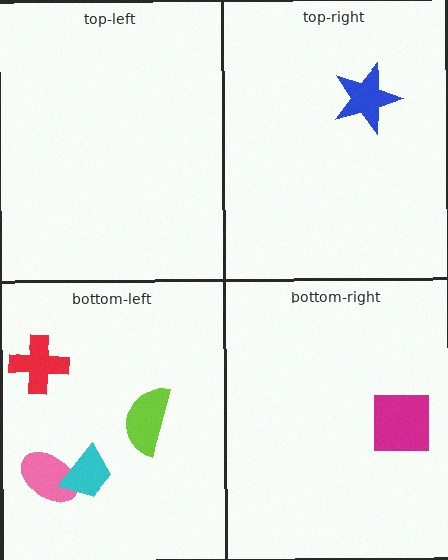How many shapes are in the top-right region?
1.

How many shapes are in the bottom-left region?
4.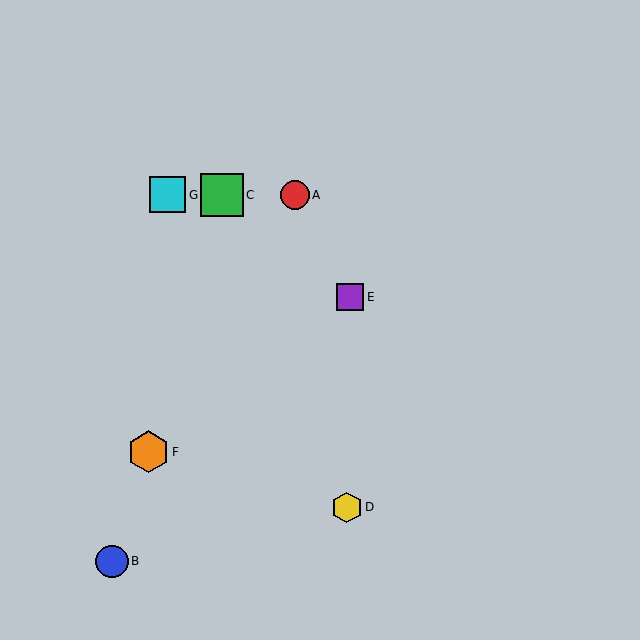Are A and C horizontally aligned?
Yes, both are at y≈195.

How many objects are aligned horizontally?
3 objects (A, C, G) are aligned horizontally.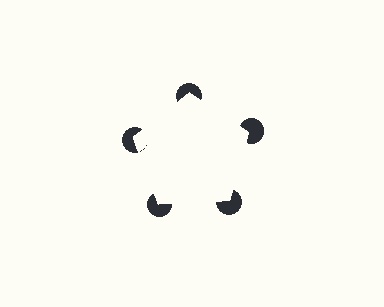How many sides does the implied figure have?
5 sides.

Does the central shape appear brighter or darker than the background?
It typically appears slightly brighter than the background, even though no actual brightness change is drawn.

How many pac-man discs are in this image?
There are 5 — one at each vertex of the illusory pentagon.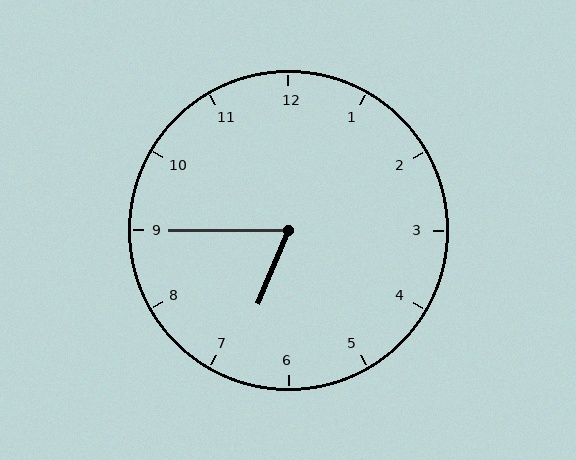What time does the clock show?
6:45.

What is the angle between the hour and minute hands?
Approximately 68 degrees.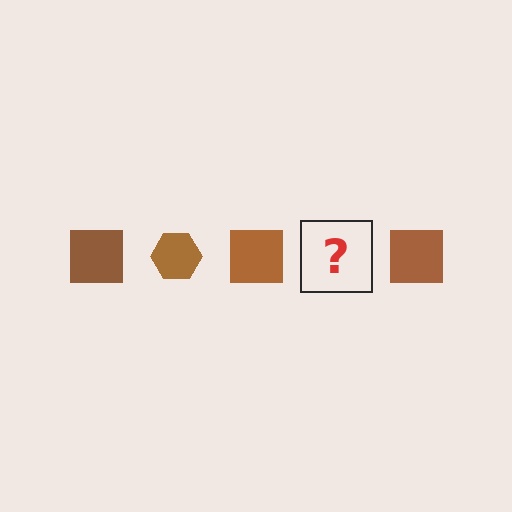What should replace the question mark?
The question mark should be replaced with a brown hexagon.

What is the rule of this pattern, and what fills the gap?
The rule is that the pattern cycles through square, hexagon shapes in brown. The gap should be filled with a brown hexagon.